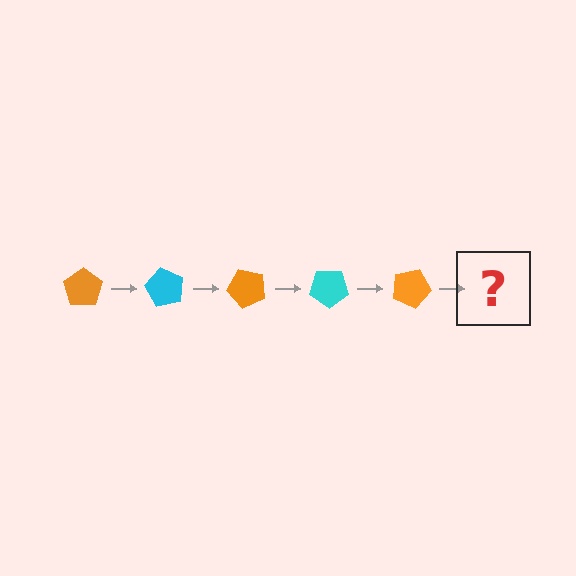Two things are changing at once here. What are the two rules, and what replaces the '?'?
The two rules are that it rotates 60 degrees each step and the color cycles through orange and cyan. The '?' should be a cyan pentagon, rotated 300 degrees from the start.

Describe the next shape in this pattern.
It should be a cyan pentagon, rotated 300 degrees from the start.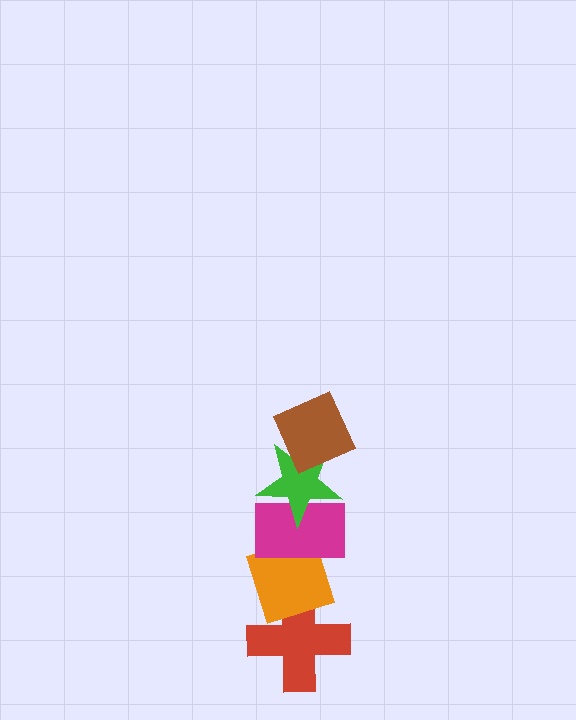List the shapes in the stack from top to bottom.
From top to bottom: the brown diamond, the green star, the magenta rectangle, the orange diamond, the red cross.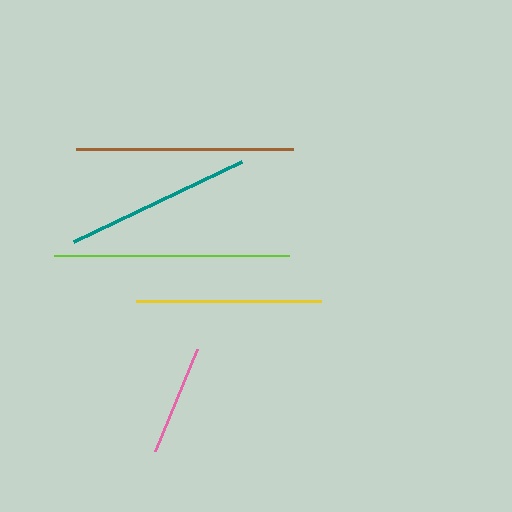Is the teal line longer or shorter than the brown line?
The brown line is longer than the teal line.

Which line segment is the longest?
The lime line is the longest at approximately 234 pixels.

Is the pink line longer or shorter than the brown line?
The brown line is longer than the pink line.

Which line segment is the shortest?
The pink line is the shortest at approximately 110 pixels.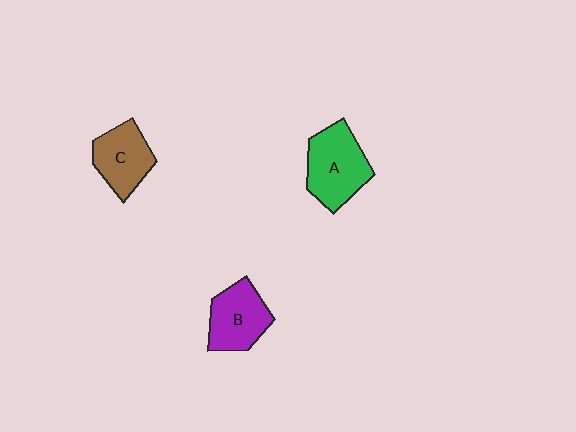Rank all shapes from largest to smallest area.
From largest to smallest: A (green), B (purple), C (brown).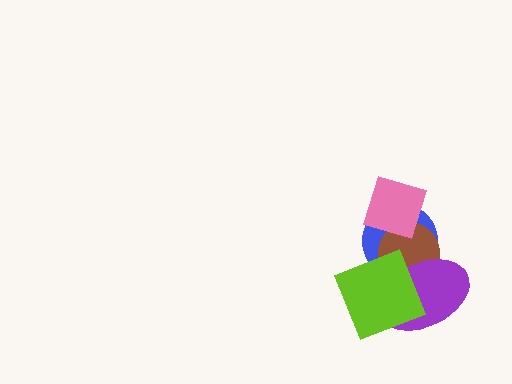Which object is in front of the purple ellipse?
The lime diamond is in front of the purple ellipse.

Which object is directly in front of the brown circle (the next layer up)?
The purple ellipse is directly in front of the brown circle.